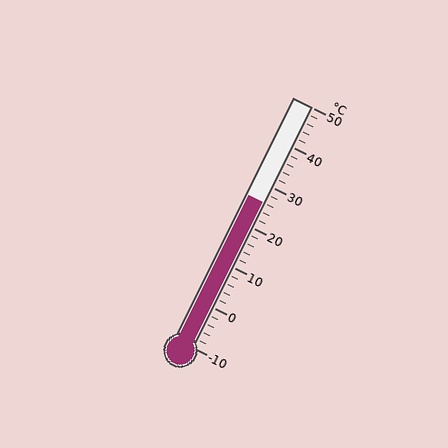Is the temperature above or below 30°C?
The temperature is below 30°C.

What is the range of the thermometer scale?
The thermometer scale ranges from -10°C to 50°C.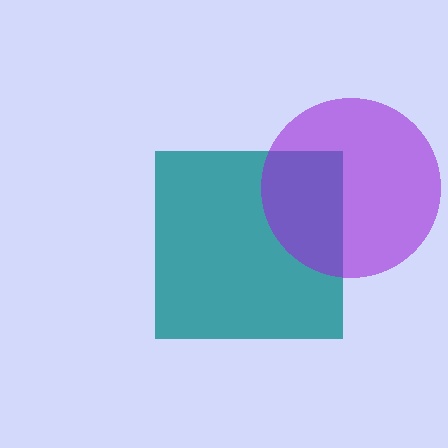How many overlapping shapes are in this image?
There are 2 overlapping shapes in the image.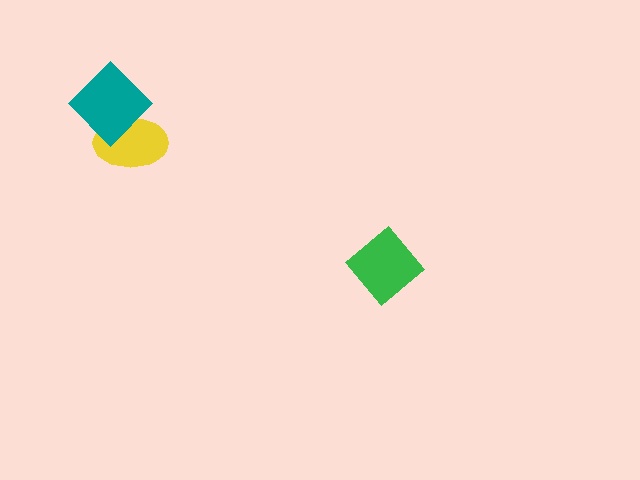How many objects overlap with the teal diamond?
1 object overlaps with the teal diamond.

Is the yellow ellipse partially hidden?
Yes, it is partially covered by another shape.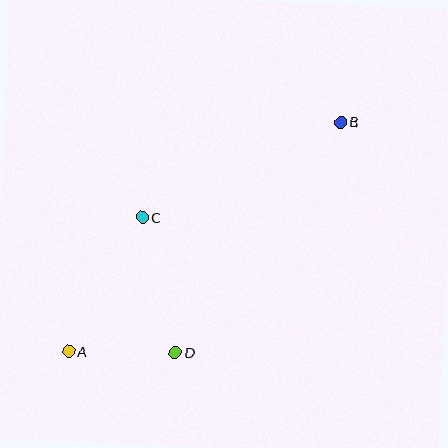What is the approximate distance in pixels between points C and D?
The distance between C and D is approximately 139 pixels.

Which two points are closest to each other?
Points A and D are closest to each other.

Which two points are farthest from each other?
Points A and B are farthest from each other.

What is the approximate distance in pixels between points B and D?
The distance between B and D is approximately 283 pixels.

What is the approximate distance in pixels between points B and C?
The distance between B and C is approximately 220 pixels.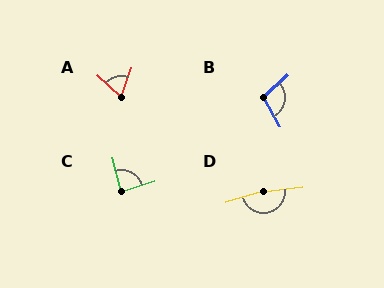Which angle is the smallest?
A, at approximately 67 degrees.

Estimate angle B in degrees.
Approximately 104 degrees.